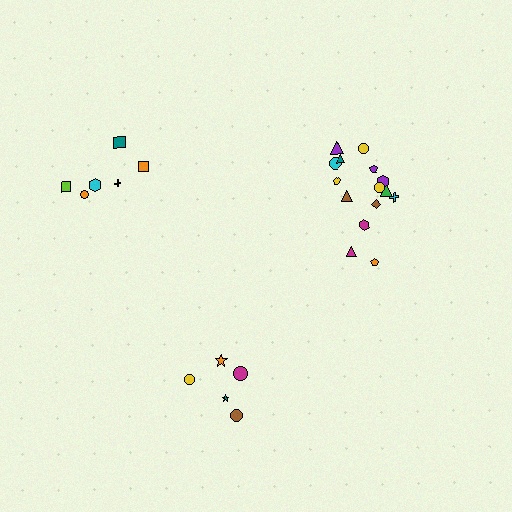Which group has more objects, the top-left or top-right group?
The top-right group.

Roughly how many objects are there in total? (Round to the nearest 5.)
Roughly 25 objects in total.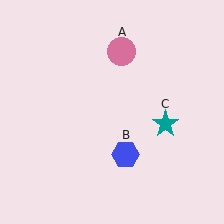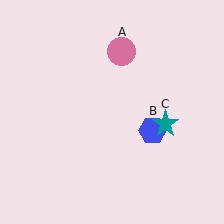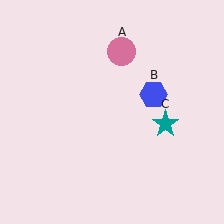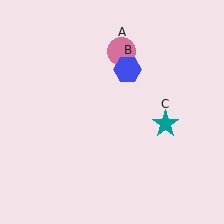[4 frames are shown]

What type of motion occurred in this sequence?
The blue hexagon (object B) rotated counterclockwise around the center of the scene.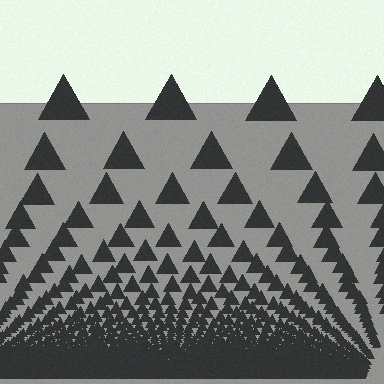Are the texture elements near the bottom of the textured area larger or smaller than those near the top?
Smaller. The gradient is inverted — elements near the bottom are smaller and denser.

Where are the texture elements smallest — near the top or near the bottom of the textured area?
Near the bottom.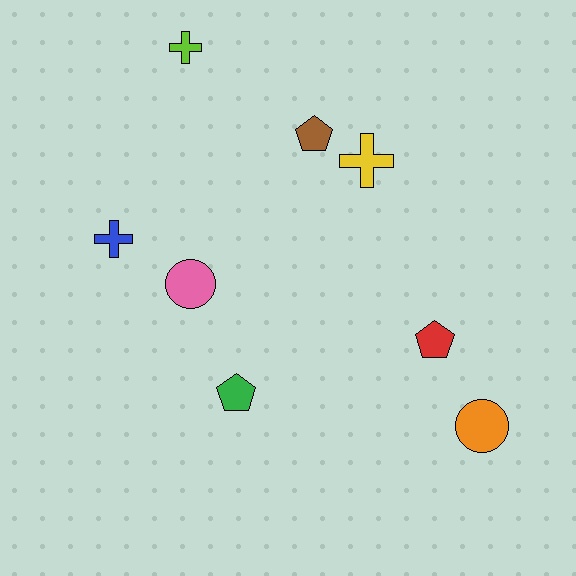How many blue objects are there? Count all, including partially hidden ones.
There is 1 blue object.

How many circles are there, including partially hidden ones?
There are 2 circles.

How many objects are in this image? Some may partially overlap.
There are 8 objects.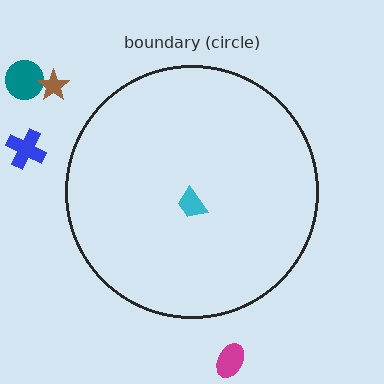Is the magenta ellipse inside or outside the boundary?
Outside.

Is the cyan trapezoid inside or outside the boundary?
Inside.